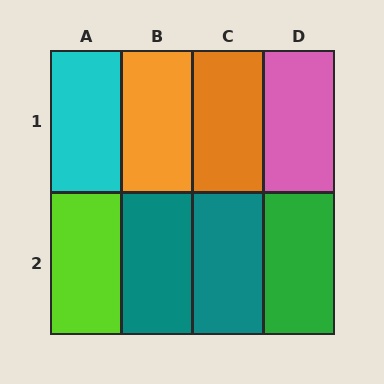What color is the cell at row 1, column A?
Cyan.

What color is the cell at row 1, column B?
Orange.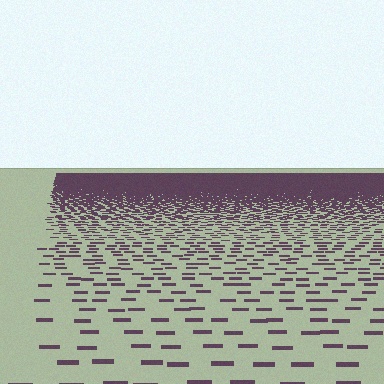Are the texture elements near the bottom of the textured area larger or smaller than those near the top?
Larger. Near the bottom, elements are closer to the viewer and appear at a bigger on-screen size.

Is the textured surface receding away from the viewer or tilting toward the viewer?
The surface is receding away from the viewer. Texture elements get smaller and denser toward the top.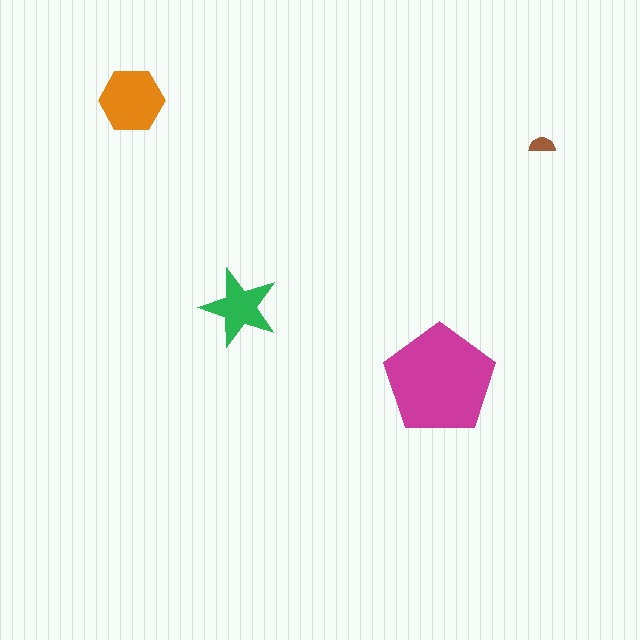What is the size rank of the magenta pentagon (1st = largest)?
1st.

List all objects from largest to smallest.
The magenta pentagon, the orange hexagon, the green star, the brown semicircle.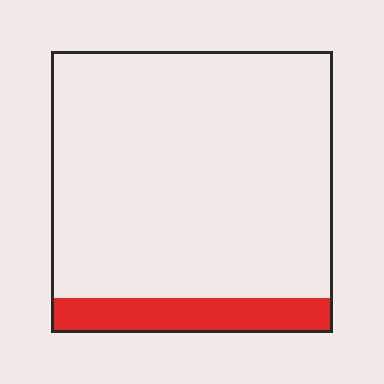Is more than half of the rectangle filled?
No.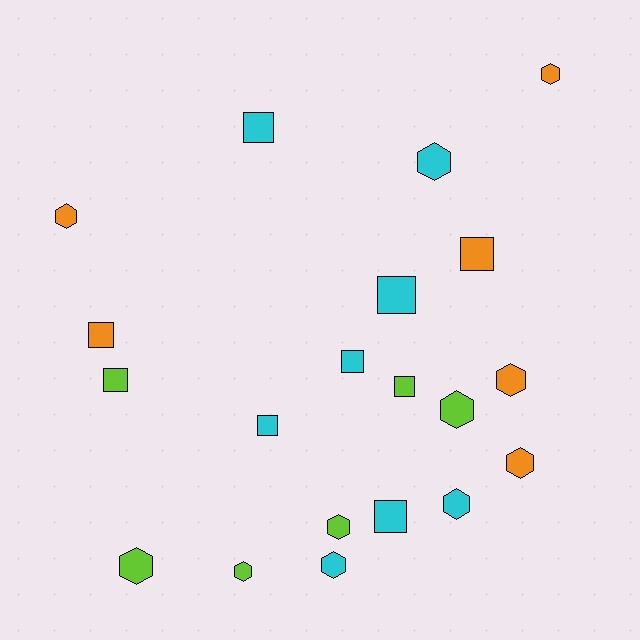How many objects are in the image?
There are 20 objects.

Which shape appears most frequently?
Hexagon, with 11 objects.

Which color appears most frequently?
Cyan, with 8 objects.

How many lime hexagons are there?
There are 4 lime hexagons.